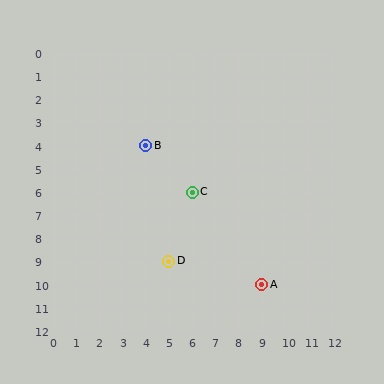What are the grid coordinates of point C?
Point C is at grid coordinates (6, 6).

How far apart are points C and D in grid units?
Points C and D are 1 column and 3 rows apart (about 3.2 grid units diagonally).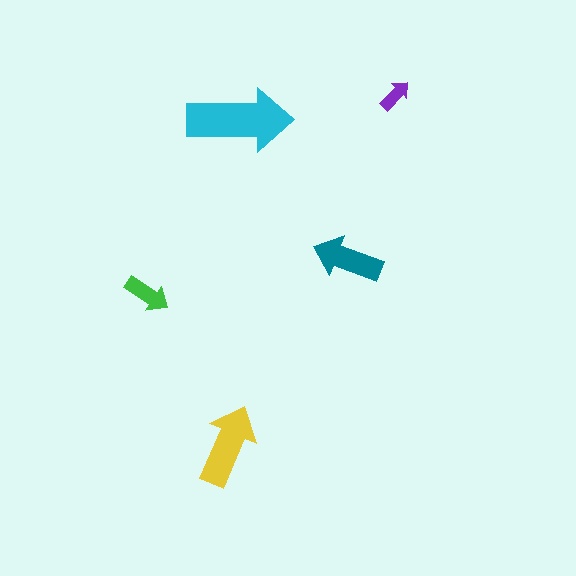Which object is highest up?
The purple arrow is topmost.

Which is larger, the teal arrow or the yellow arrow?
The yellow one.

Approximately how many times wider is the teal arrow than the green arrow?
About 1.5 times wider.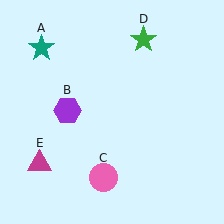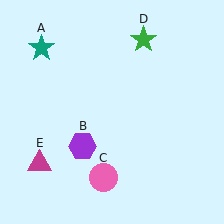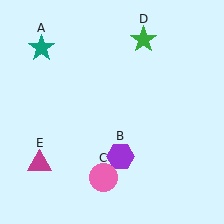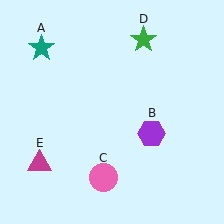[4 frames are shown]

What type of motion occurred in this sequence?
The purple hexagon (object B) rotated counterclockwise around the center of the scene.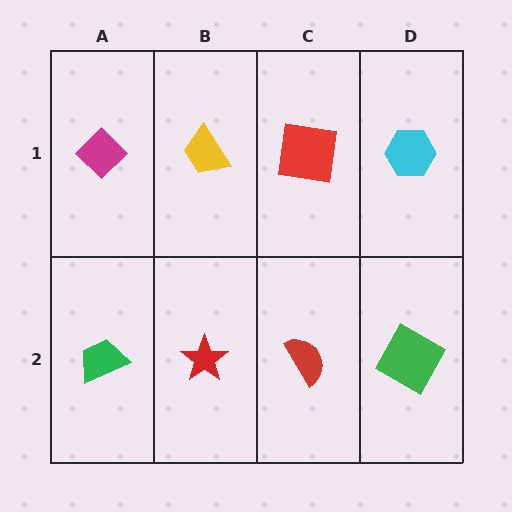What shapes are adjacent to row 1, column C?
A red semicircle (row 2, column C), a yellow trapezoid (row 1, column B), a cyan hexagon (row 1, column D).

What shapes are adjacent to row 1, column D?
A green square (row 2, column D), a red square (row 1, column C).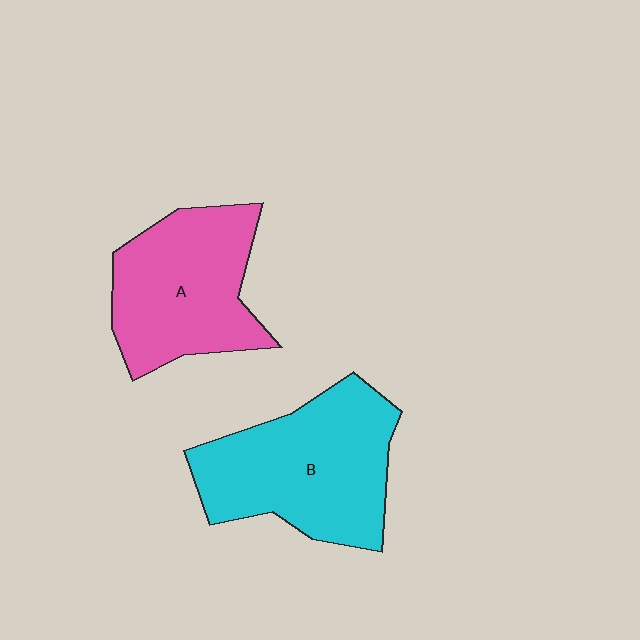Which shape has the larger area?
Shape B (cyan).